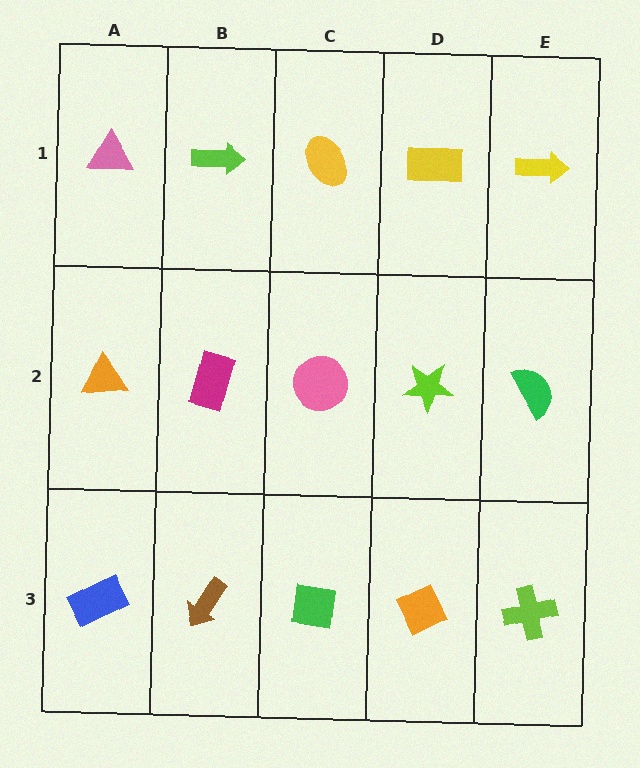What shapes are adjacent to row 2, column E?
A yellow arrow (row 1, column E), a lime cross (row 3, column E), a lime star (row 2, column D).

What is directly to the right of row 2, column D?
A green semicircle.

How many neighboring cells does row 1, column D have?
3.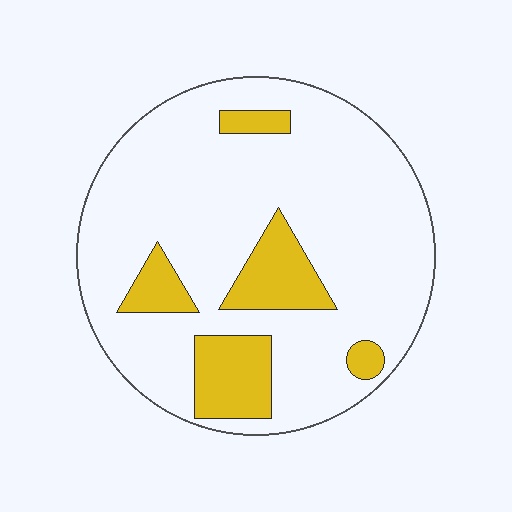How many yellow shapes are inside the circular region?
5.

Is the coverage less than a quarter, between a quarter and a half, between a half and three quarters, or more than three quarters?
Less than a quarter.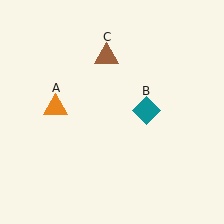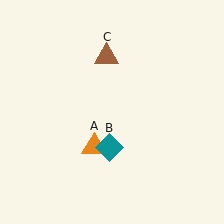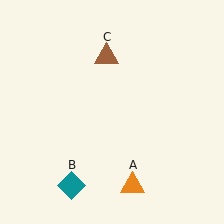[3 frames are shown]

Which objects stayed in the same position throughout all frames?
Brown triangle (object C) remained stationary.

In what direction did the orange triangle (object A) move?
The orange triangle (object A) moved down and to the right.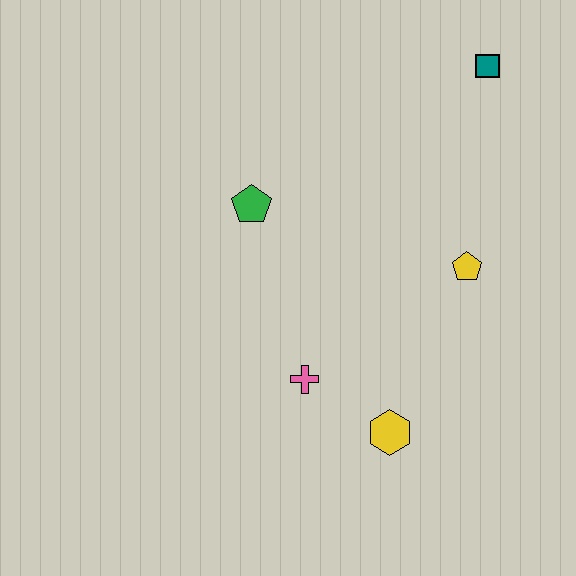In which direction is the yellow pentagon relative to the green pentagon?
The yellow pentagon is to the right of the green pentagon.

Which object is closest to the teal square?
The yellow pentagon is closest to the teal square.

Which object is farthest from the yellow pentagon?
The green pentagon is farthest from the yellow pentagon.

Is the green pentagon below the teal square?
Yes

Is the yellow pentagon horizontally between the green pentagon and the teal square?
Yes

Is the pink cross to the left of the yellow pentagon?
Yes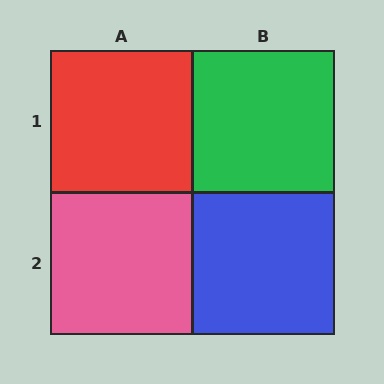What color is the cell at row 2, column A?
Pink.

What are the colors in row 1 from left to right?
Red, green.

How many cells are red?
1 cell is red.